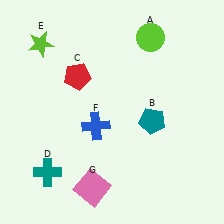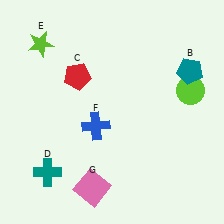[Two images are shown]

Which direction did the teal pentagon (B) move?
The teal pentagon (B) moved up.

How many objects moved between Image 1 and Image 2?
2 objects moved between the two images.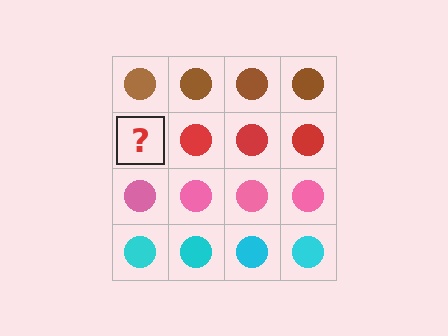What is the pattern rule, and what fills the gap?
The rule is that each row has a consistent color. The gap should be filled with a red circle.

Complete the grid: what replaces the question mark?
The question mark should be replaced with a red circle.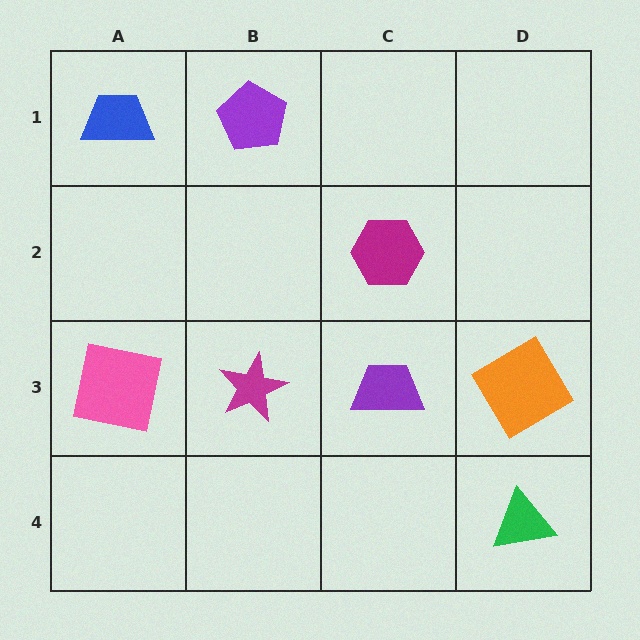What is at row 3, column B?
A magenta star.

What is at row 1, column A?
A blue trapezoid.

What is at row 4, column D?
A green triangle.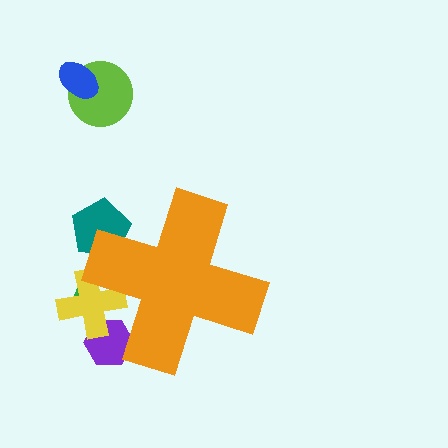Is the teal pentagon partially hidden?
Yes, the teal pentagon is partially hidden behind the orange cross.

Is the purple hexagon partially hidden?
Yes, the purple hexagon is partially hidden behind the orange cross.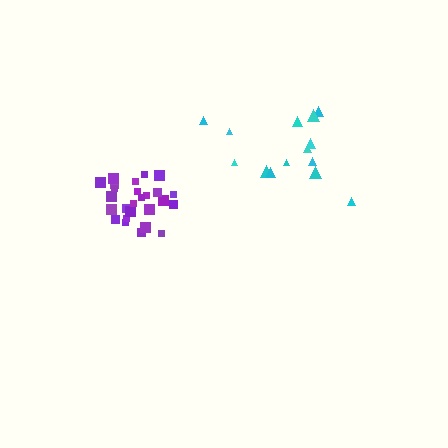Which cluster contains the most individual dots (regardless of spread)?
Purple (26).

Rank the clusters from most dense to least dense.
purple, cyan.